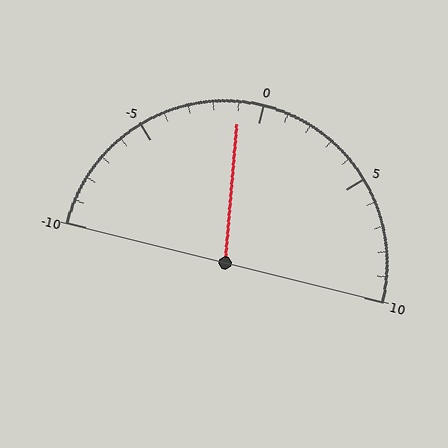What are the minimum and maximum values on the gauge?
The gauge ranges from -10 to 10.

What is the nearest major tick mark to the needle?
The nearest major tick mark is 0.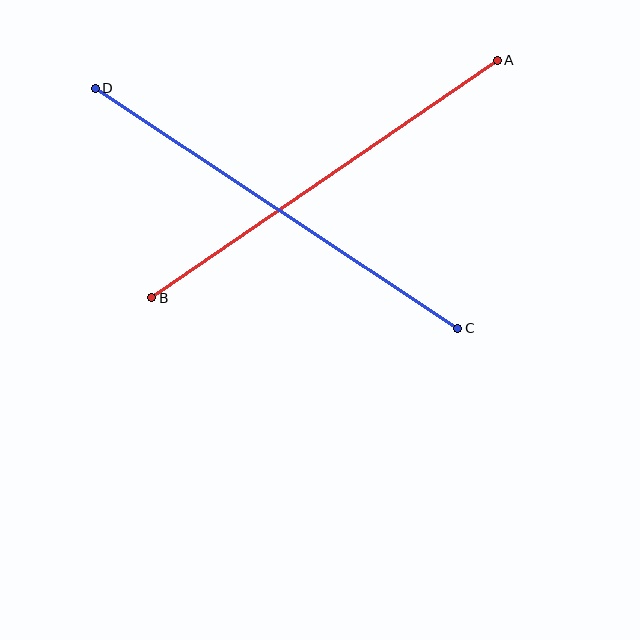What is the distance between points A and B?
The distance is approximately 419 pixels.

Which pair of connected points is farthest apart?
Points C and D are farthest apart.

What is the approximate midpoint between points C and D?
The midpoint is at approximately (277, 208) pixels.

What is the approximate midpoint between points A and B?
The midpoint is at approximately (325, 179) pixels.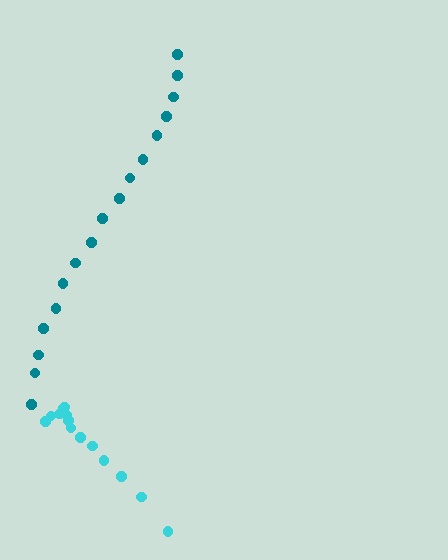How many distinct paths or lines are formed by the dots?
There are 2 distinct paths.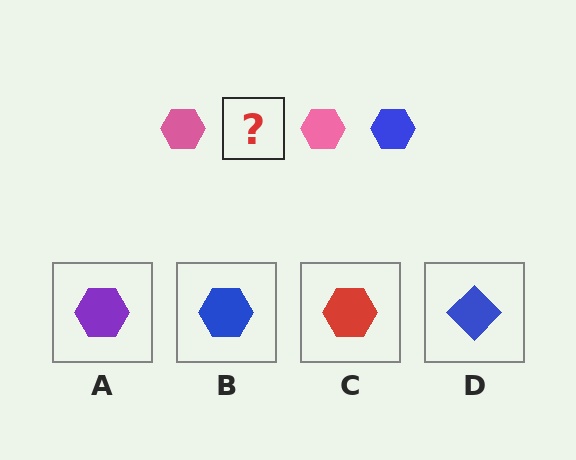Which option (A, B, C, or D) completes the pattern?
B.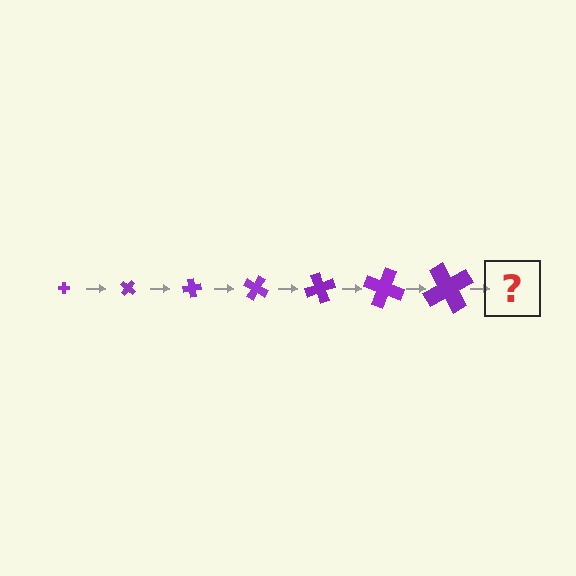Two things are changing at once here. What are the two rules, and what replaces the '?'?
The two rules are that the cross grows larger each step and it rotates 40 degrees each step. The '?' should be a cross, larger than the previous one and rotated 280 degrees from the start.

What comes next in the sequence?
The next element should be a cross, larger than the previous one and rotated 280 degrees from the start.